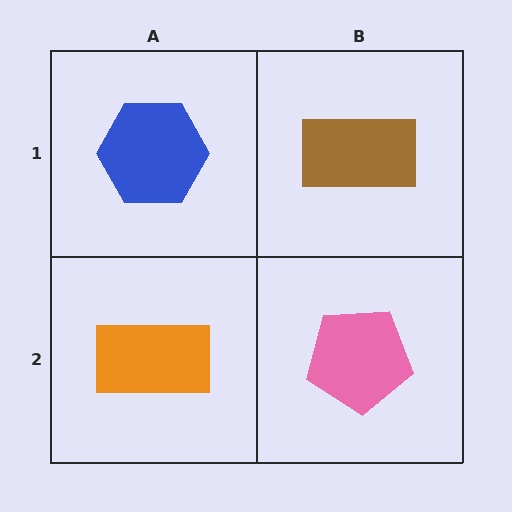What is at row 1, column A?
A blue hexagon.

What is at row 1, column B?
A brown rectangle.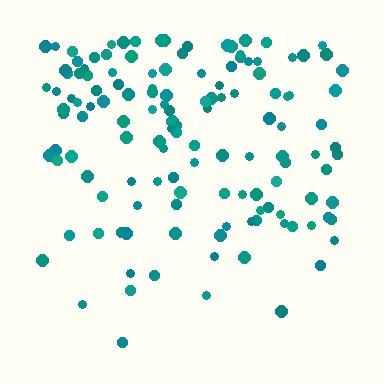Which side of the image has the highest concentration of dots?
The top.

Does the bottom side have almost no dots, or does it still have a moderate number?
Still a moderate number, just noticeably fewer than the top.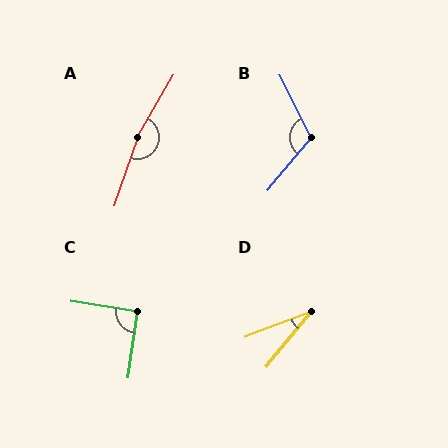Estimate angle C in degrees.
Approximately 91 degrees.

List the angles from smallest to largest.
D (30°), C (91°), B (113°), A (168°).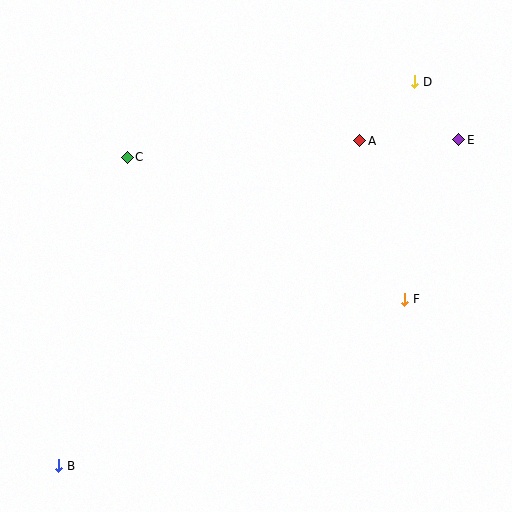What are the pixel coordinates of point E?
Point E is at (459, 140).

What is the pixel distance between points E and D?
The distance between E and D is 73 pixels.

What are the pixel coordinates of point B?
Point B is at (59, 466).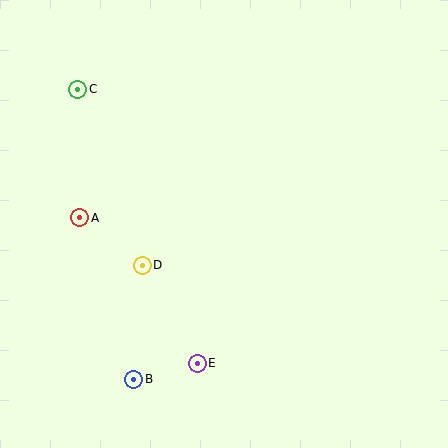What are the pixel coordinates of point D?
Point D is at (142, 265).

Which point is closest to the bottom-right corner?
Point E is closest to the bottom-right corner.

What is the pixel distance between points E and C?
The distance between E and C is 299 pixels.